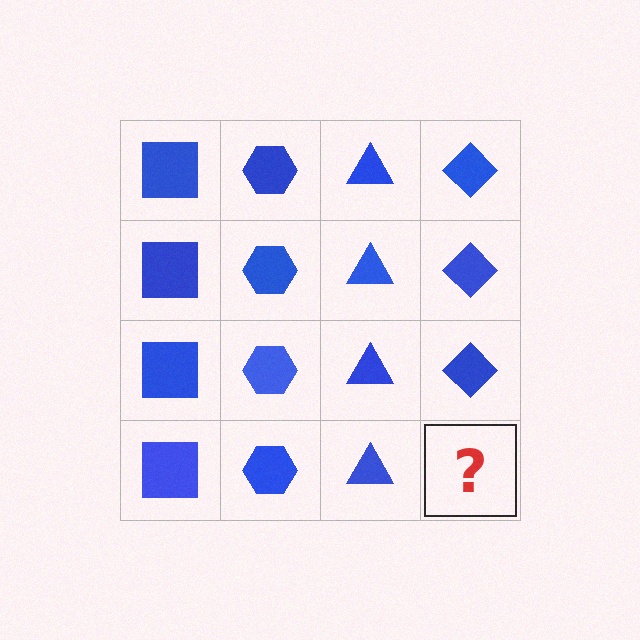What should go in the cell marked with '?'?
The missing cell should contain a blue diamond.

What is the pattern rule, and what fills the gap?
The rule is that each column has a consistent shape. The gap should be filled with a blue diamond.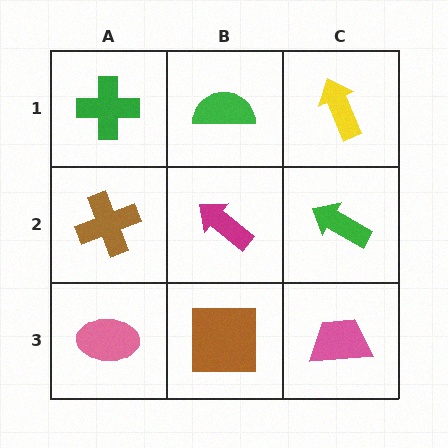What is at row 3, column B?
A brown square.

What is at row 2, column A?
A brown cross.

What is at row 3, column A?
A pink ellipse.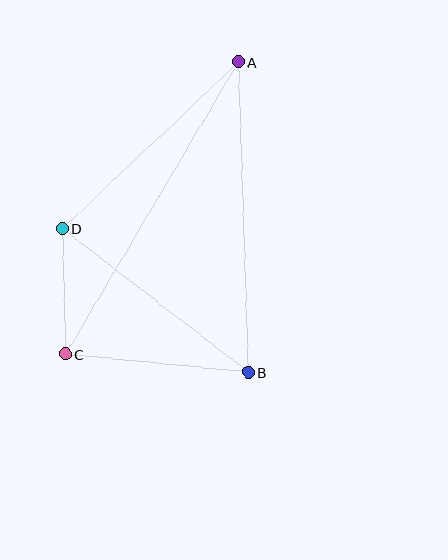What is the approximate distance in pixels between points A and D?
The distance between A and D is approximately 242 pixels.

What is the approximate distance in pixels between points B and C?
The distance between B and C is approximately 183 pixels.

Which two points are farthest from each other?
Points A and C are farthest from each other.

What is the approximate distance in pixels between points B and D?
The distance between B and D is approximately 235 pixels.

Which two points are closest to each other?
Points C and D are closest to each other.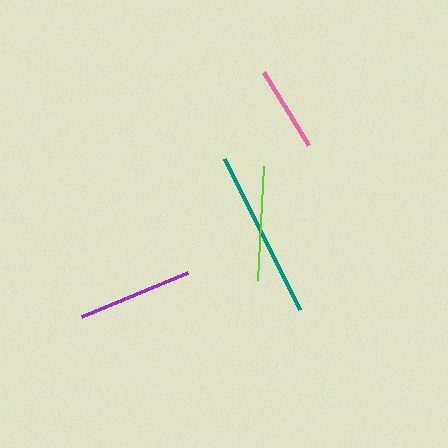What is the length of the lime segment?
The lime segment is approximately 114 pixels long.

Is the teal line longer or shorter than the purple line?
The teal line is longer than the purple line.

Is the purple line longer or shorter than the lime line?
The lime line is longer than the purple line.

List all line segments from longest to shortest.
From longest to shortest: teal, lime, purple, pink.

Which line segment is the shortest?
The pink line is the shortest at approximately 86 pixels.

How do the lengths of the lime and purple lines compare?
The lime and purple lines are approximately the same length.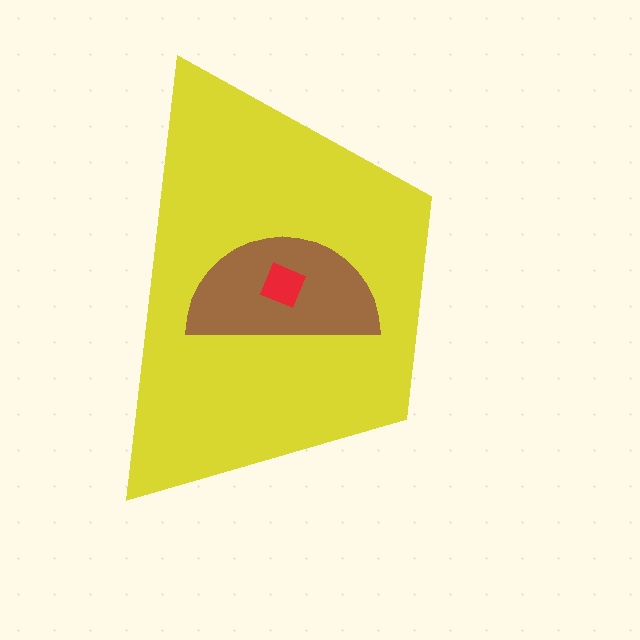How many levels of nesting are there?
3.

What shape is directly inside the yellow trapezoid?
The brown semicircle.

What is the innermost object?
The red diamond.